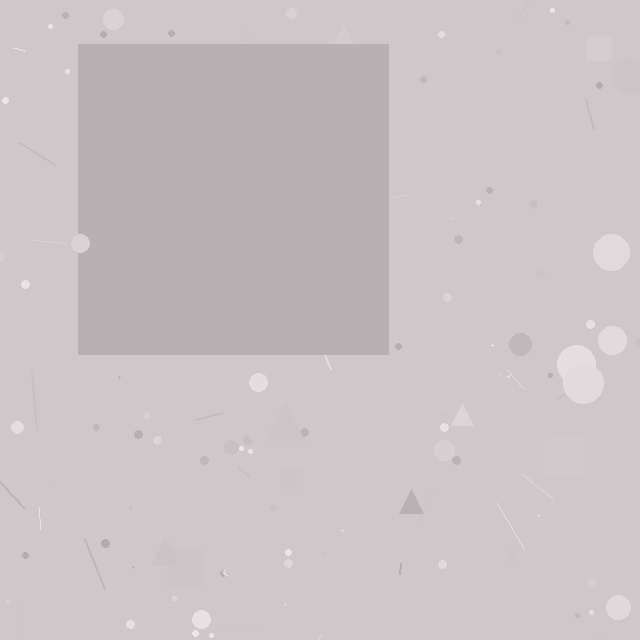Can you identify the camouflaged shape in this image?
The camouflaged shape is a square.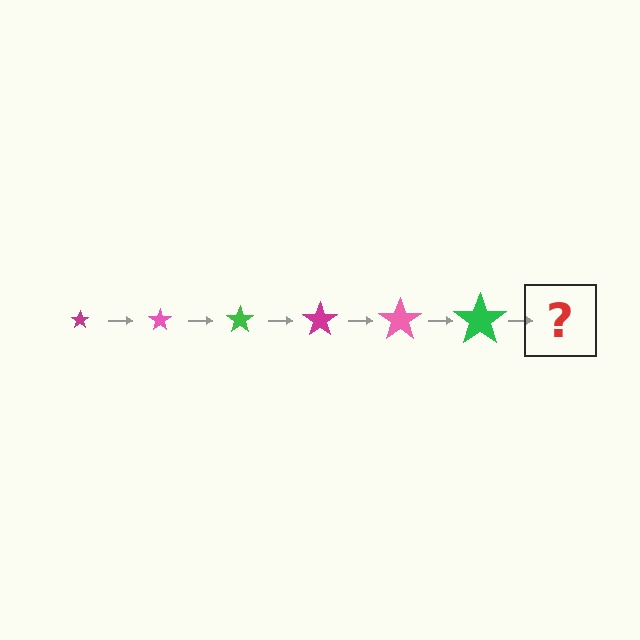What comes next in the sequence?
The next element should be a magenta star, larger than the previous one.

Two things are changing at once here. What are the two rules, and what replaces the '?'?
The two rules are that the star grows larger each step and the color cycles through magenta, pink, and green. The '?' should be a magenta star, larger than the previous one.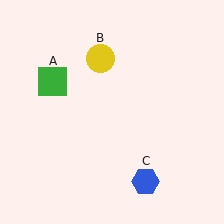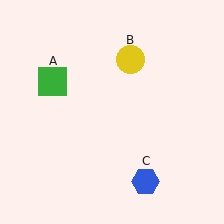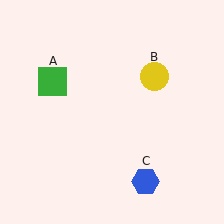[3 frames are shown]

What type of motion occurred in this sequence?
The yellow circle (object B) rotated clockwise around the center of the scene.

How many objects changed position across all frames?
1 object changed position: yellow circle (object B).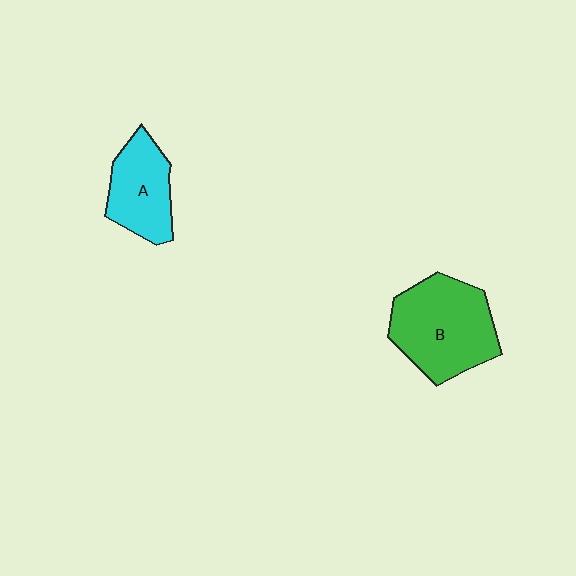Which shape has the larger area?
Shape B (green).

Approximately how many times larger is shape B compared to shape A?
Approximately 1.5 times.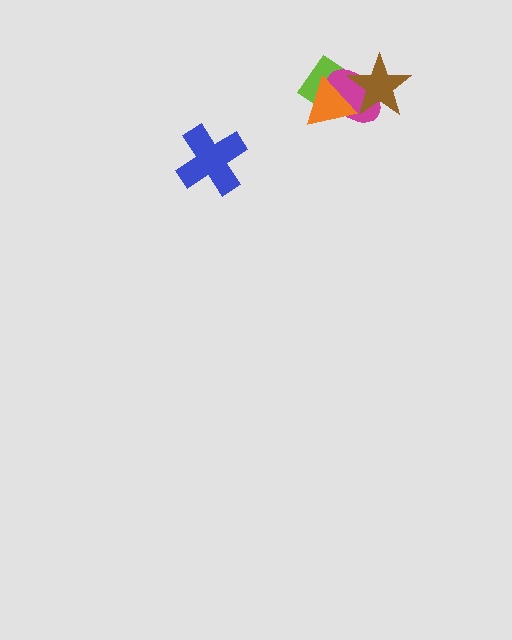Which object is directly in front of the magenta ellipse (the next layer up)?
The brown star is directly in front of the magenta ellipse.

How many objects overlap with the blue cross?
0 objects overlap with the blue cross.